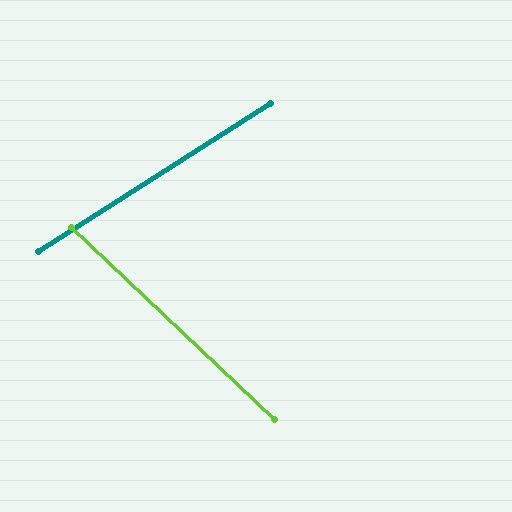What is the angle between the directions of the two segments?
Approximately 76 degrees.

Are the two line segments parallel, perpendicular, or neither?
Neither parallel nor perpendicular — they differ by about 76°.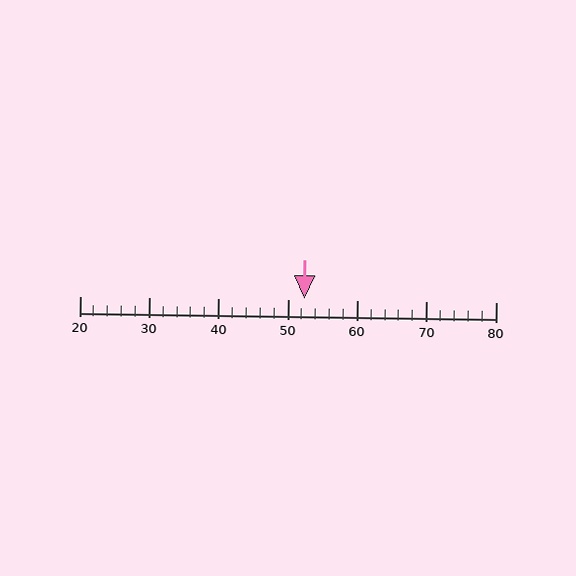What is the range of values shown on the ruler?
The ruler shows values from 20 to 80.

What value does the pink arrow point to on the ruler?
The pink arrow points to approximately 52.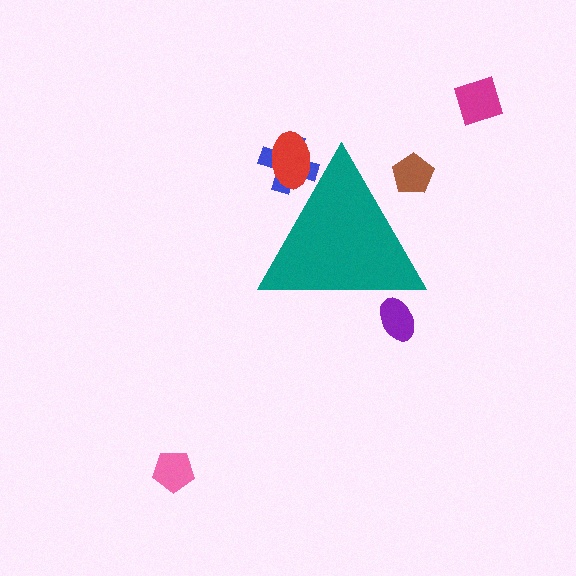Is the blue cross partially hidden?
Yes, the blue cross is partially hidden behind the teal triangle.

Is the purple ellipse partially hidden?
Yes, the purple ellipse is partially hidden behind the teal triangle.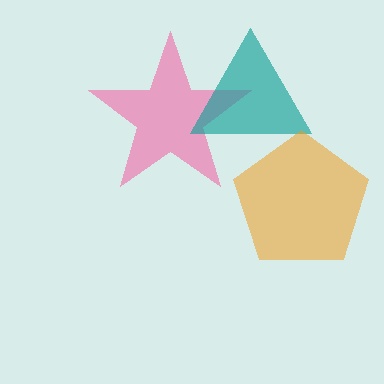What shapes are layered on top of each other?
The layered shapes are: a pink star, a teal triangle, an orange pentagon.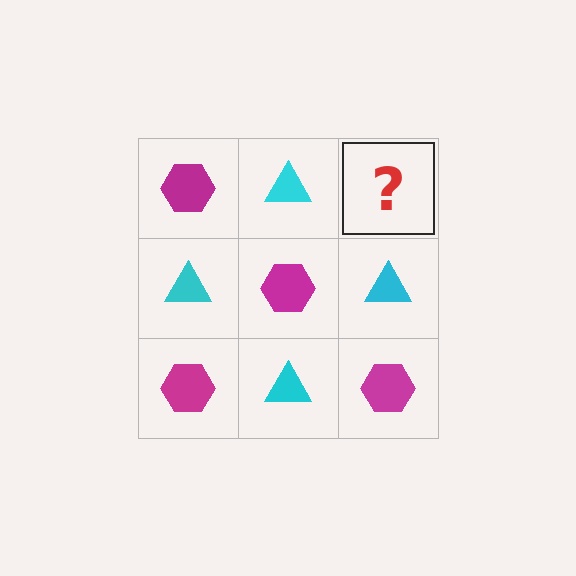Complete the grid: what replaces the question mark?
The question mark should be replaced with a magenta hexagon.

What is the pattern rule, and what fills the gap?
The rule is that it alternates magenta hexagon and cyan triangle in a checkerboard pattern. The gap should be filled with a magenta hexagon.